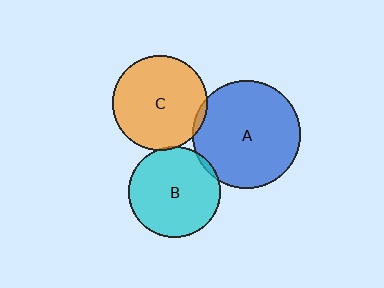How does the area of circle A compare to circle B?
Approximately 1.4 times.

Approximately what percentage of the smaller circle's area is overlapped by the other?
Approximately 5%.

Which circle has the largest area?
Circle A (blue).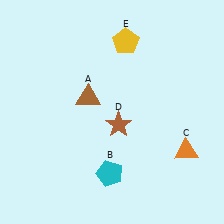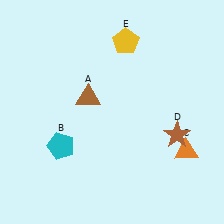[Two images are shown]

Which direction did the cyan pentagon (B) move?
The cyan pentagon (B) moved left.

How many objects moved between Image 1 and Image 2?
2 objects moved between the two images.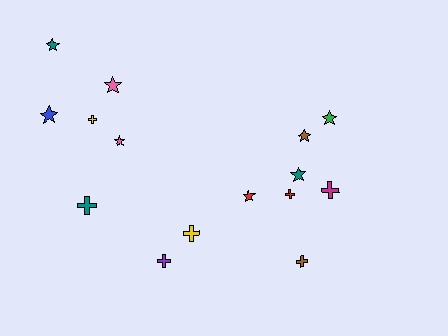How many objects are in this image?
There are 15 objects.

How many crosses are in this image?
There are 7 crosses.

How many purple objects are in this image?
There is 1 purple object.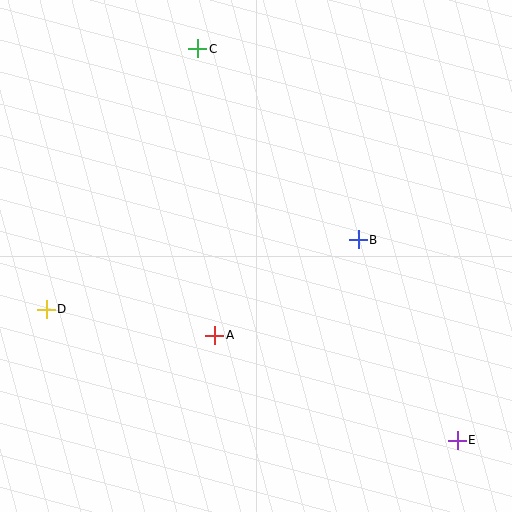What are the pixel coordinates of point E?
Point E is at (457, 440).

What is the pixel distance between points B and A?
The distance between B and A is 173 pixels.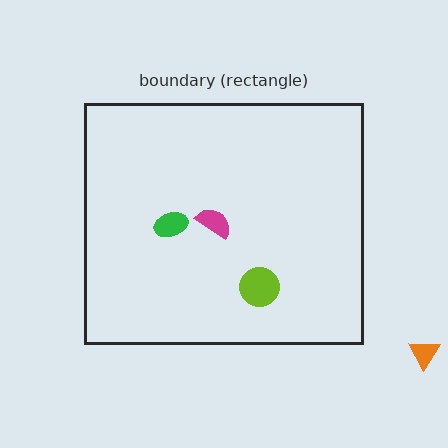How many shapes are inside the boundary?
3 inside, 1 outside.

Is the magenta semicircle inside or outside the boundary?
Inside.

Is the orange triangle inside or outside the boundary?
Outside.